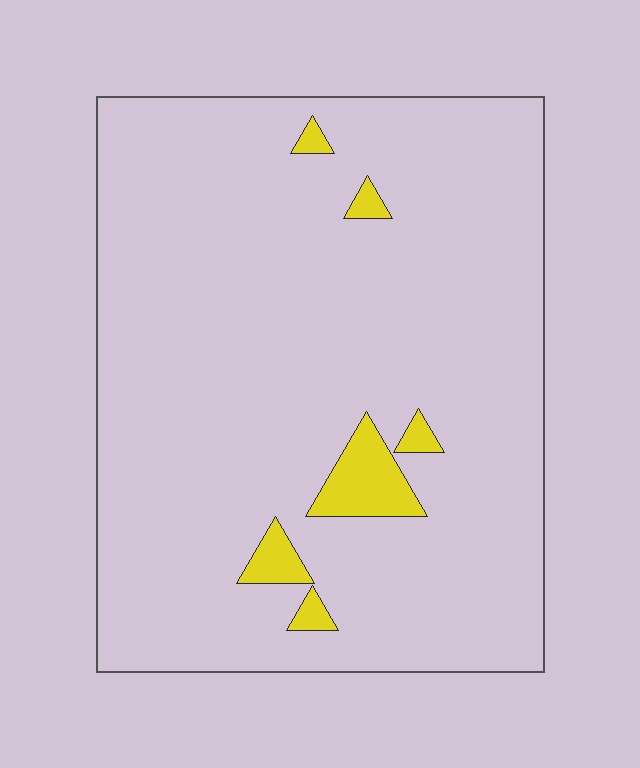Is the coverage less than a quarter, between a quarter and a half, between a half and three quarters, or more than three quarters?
Less than a quarter.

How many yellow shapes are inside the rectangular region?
6.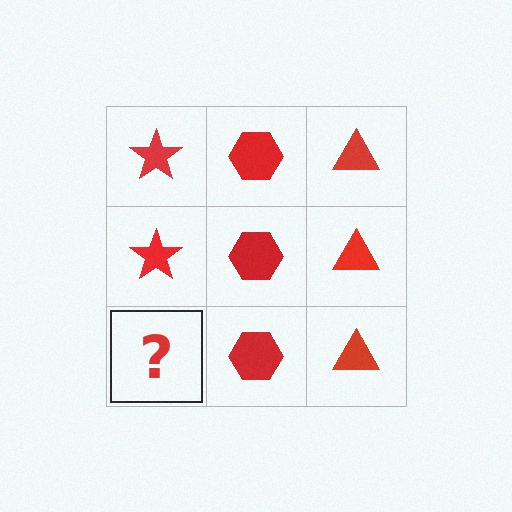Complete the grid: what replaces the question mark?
The question mark should be replaced with a red star.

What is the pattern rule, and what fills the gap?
The rule is that each column has a consistent shape. The gap should be filled with a red star.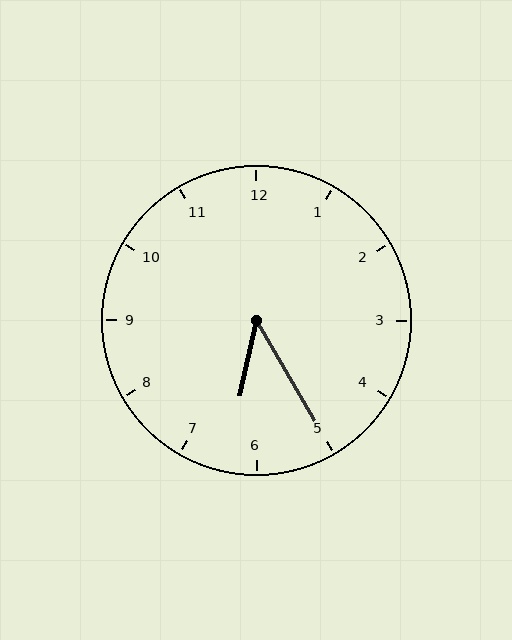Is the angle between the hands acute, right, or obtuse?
It is acute.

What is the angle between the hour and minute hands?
Approximately 42 degrees.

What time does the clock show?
6:25.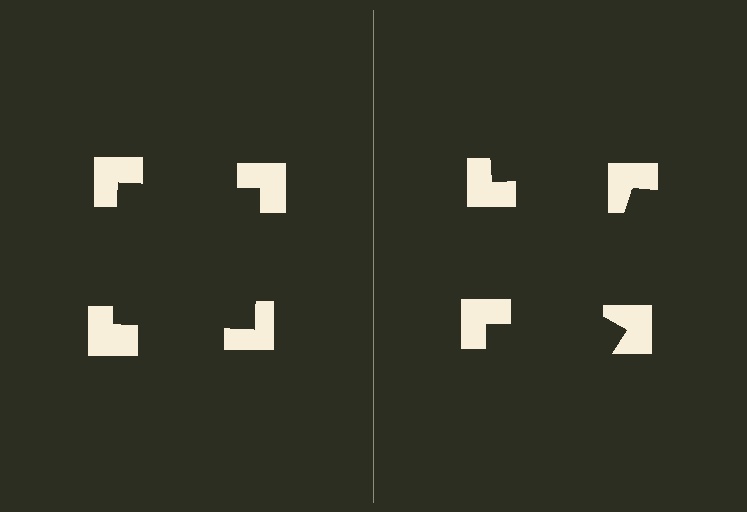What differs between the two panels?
The notched squares are positioned identically on both sides; only the wedge orientations differ. On the left they align to a square; on the right they are misaligned.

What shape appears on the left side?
An illusory square.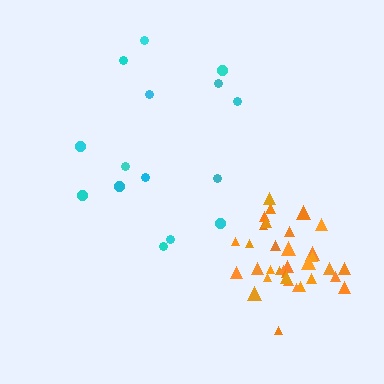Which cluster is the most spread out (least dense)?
Cyan.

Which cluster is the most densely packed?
Orange.